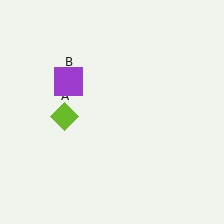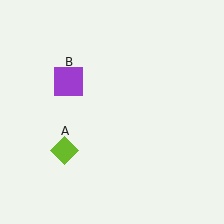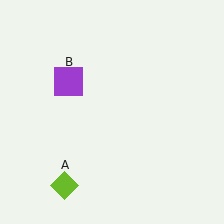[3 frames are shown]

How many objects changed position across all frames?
1 object changed position: lime diamond (object A).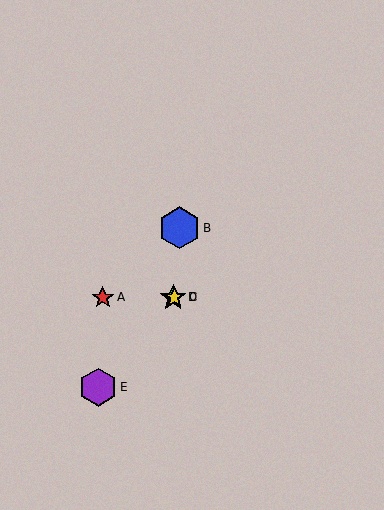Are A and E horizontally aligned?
No, A is at y≈297 and E is at y≈387.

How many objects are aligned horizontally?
3 objects (A, C, D) are aligned horizontally.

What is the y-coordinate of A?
Object A is at y≈297.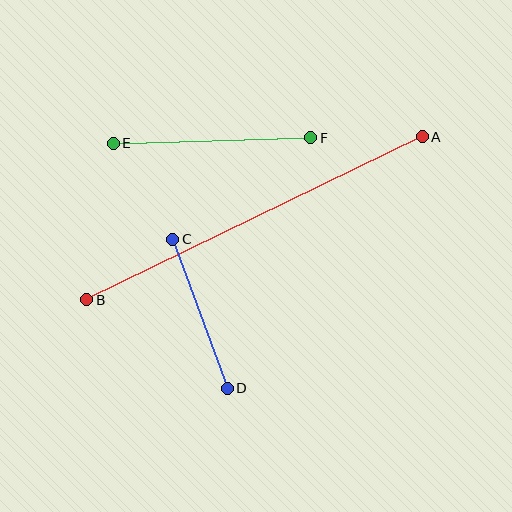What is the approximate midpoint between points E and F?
The midpoint is at approximately (212, 140) pixels.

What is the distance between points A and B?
The distance is approximately 373 pixels.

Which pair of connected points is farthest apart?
Points A and B are farthest apart.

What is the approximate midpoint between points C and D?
The midpoint is at approximately (200, 314) pixels.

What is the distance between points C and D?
The distance is approximately 159 pixels.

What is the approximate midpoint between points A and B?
The midpoint is at approximately (254, 218) pixels.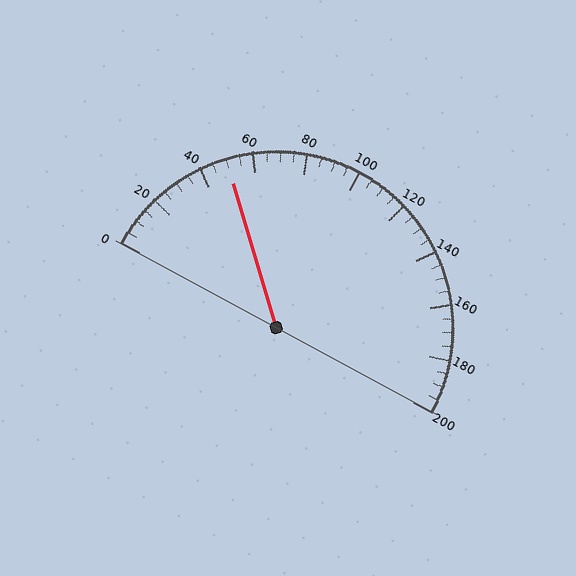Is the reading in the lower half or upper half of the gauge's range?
The reading is in the lower half of the range (0 to 200).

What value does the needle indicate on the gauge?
The needle indicates approximately 50.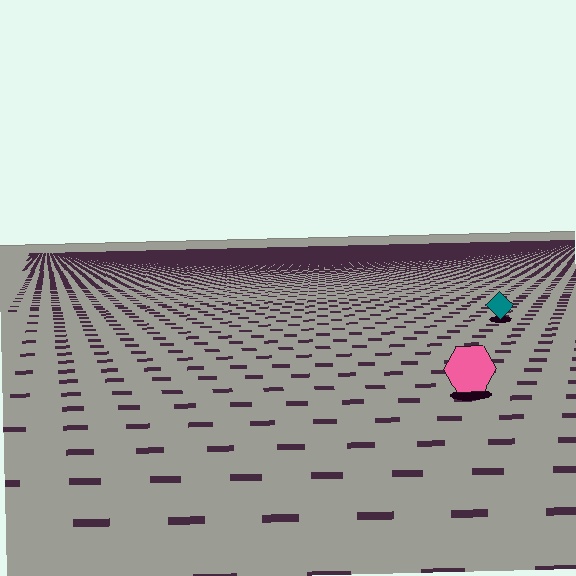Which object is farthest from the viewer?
The teal diamond is farthest from the viewer. It appears smaller and the ground texture around it is denser.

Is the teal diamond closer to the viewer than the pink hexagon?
No. The pink hexagon is closer — you can tell from the texture gradient: the ground texture is coarser near it.